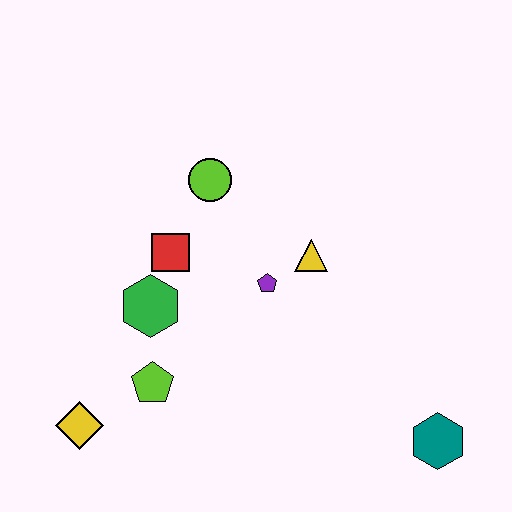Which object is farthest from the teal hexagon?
The yellow diamond is farthest from the teal hexagon.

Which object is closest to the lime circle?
The red square is closest to the lime circle.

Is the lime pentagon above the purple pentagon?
No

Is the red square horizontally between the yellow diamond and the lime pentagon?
No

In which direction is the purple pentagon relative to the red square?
The purple pentagon is to the right of the red square.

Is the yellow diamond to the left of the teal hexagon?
Yes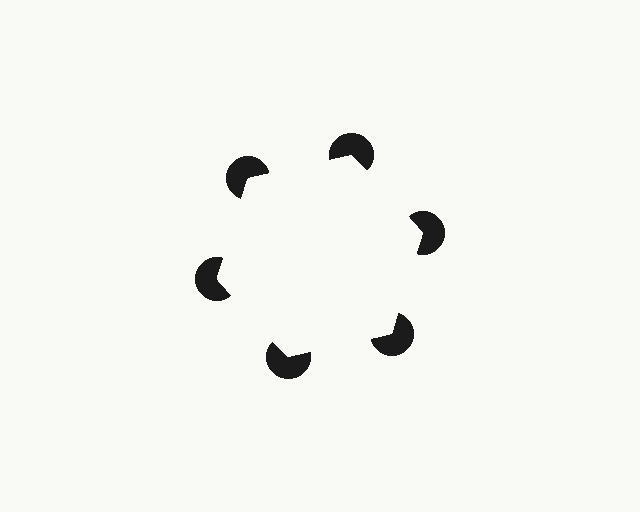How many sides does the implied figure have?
6 sides.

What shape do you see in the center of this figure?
An illusory hexagon — its edges are inferred from the aligned wedge cuts in the pac-man discs, not physically drawn.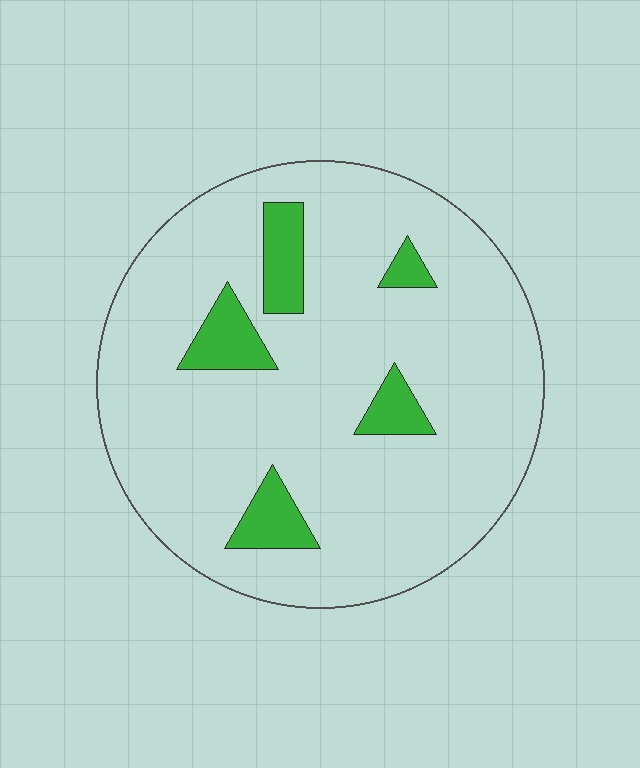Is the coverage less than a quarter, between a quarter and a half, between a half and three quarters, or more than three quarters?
Less than a quarter.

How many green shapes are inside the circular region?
5.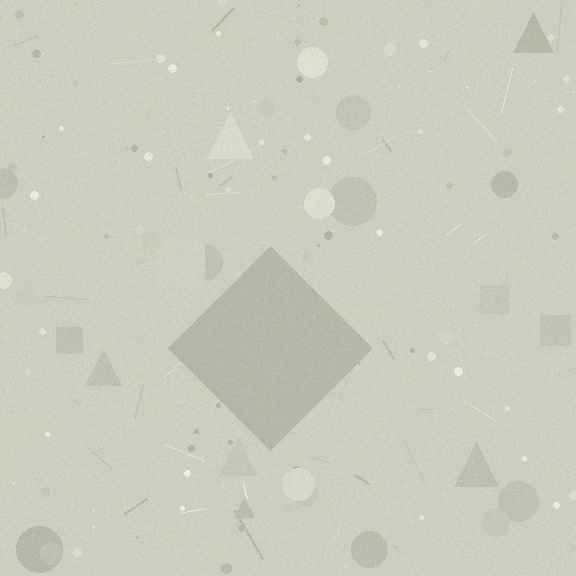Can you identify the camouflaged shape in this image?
The camouflaged shape is a diamond.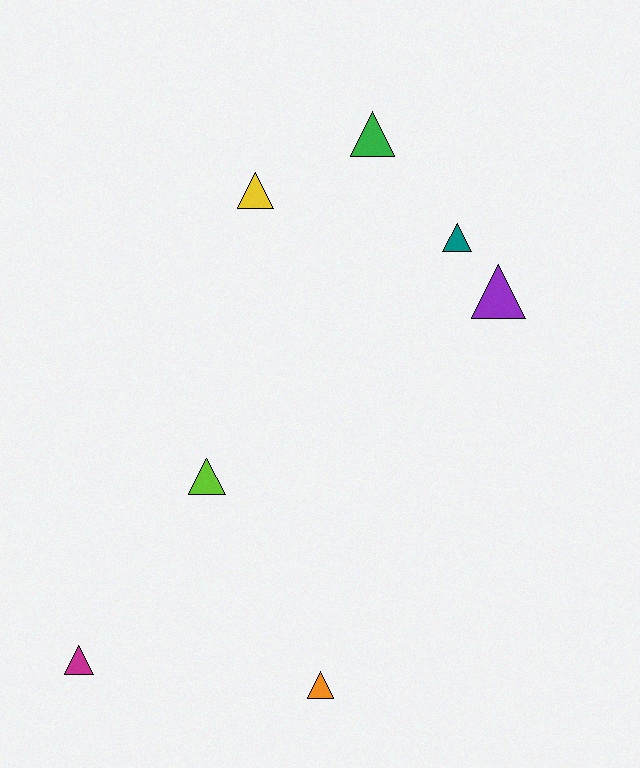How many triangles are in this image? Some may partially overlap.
There are 7 triangles.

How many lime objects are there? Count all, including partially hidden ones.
There is 1 lime object.